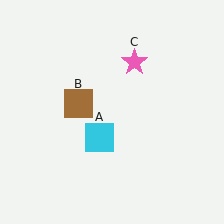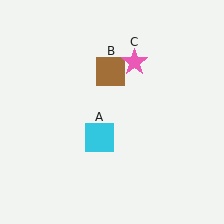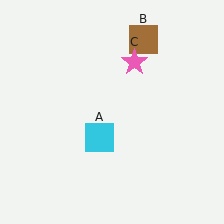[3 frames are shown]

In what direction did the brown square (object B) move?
The brown square (object B) moved up and to the right.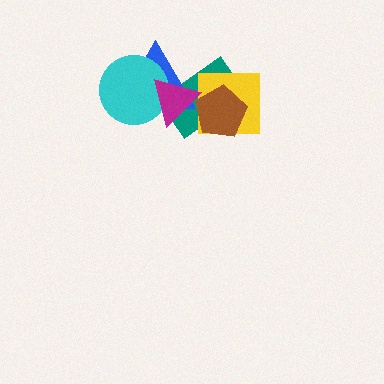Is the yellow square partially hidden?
Yes, it is partially covered by another shape.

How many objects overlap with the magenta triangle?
4 objects overlap with the magenta triangle.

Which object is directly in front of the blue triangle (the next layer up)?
The cyan circle is directly in front of the blue triangle.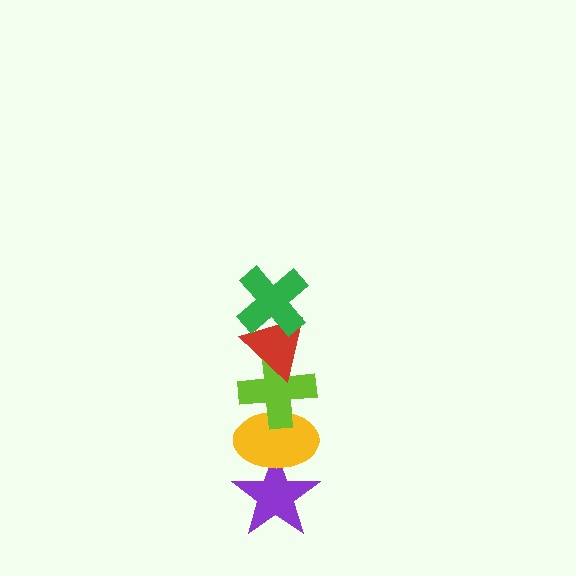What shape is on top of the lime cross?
The red triangle is on top of the lime cross.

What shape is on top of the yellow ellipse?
The lime cross is on top of the yellow ellipse.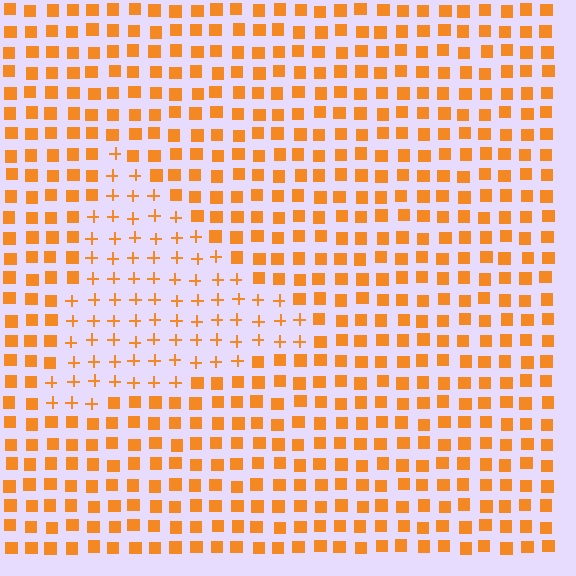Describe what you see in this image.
The image is filled with small orange elements arranged in a uniform grid. A triangle-shaped region contains plus signs, while the surrounding area contains squares. The boundary is defined purely by the change in element shape.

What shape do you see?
I see a triangle.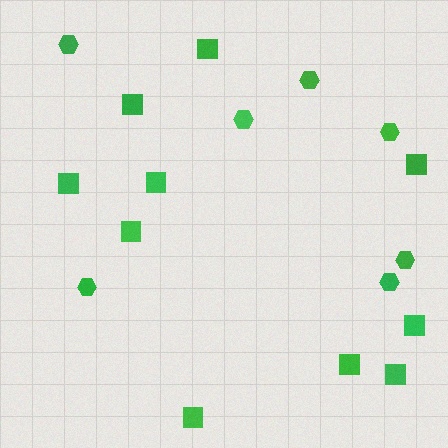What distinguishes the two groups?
There are 2 groups: one group of hexagons (7) and one group of squares (10).